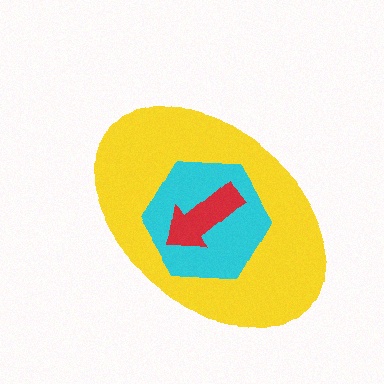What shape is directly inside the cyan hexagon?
The red arrow.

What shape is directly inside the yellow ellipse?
The cyan hexagon.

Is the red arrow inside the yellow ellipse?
Yes.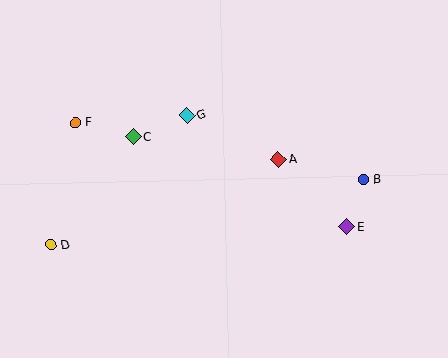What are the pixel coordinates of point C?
Point C is at (133, 137).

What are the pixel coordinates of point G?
Point G is at (187, 115).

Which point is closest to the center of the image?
Point A at (278, 160) is closest to the center.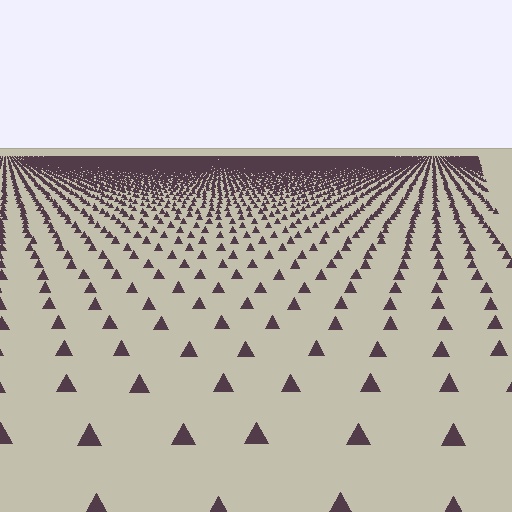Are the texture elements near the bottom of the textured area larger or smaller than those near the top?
Larger. Near the bottom, elements are closer to the viewer and appear at a bigger on-screen size.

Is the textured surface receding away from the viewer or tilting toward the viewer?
The surface is receding away from the viewer. Texture elements get smaller and denser toward the top.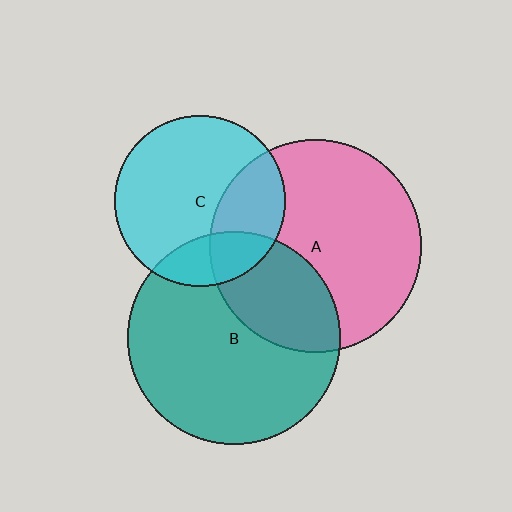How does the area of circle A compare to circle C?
Approximately 1.5 times.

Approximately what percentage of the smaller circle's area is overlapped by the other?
Approximately 20%.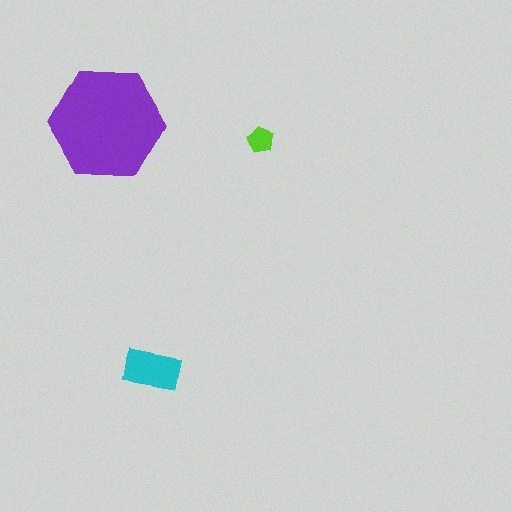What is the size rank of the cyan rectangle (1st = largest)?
2nd.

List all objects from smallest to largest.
The lime pentagon, the cyan rectangle, the purple hexagon.